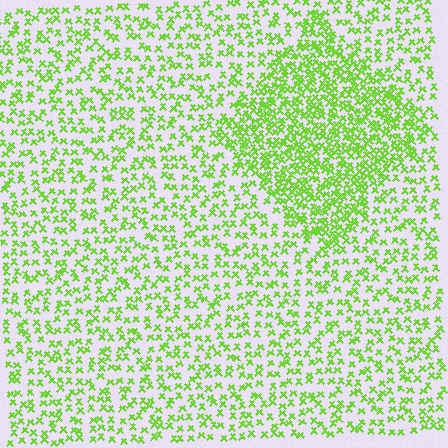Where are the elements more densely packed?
The elements are more densely packed inside the diamond boundary.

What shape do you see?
I see a diamond.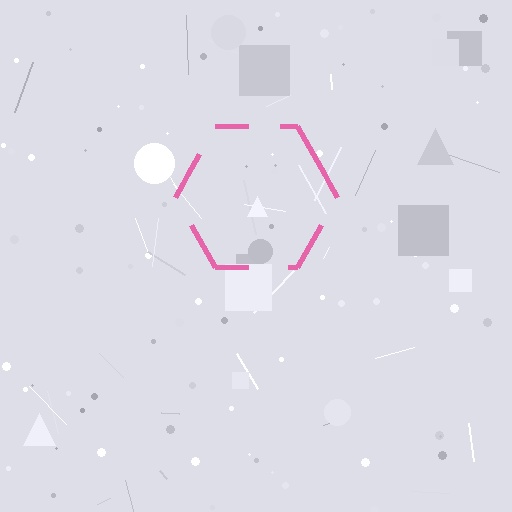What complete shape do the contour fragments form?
The contour fragments form a hexagon.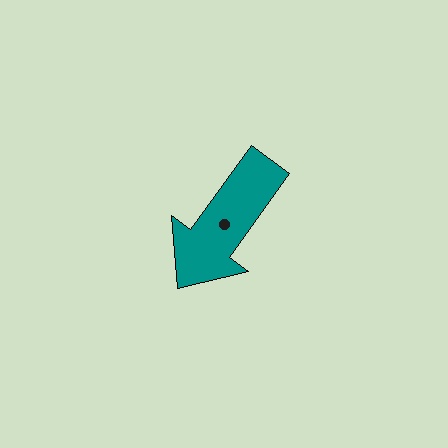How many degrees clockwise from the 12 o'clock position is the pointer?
Approximately 216 degrees.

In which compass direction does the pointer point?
Southwest.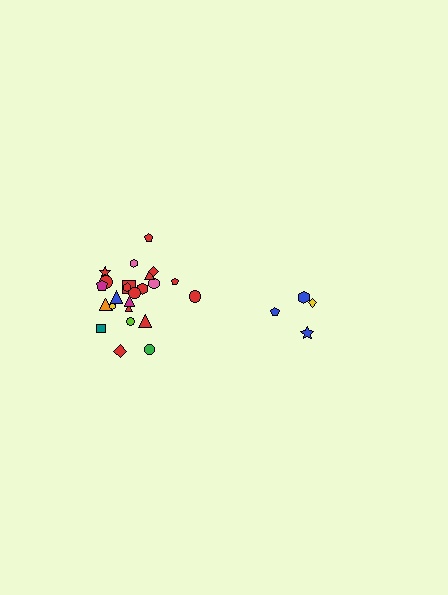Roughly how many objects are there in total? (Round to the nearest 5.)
Roughly 30 objects in total.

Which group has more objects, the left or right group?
The left group.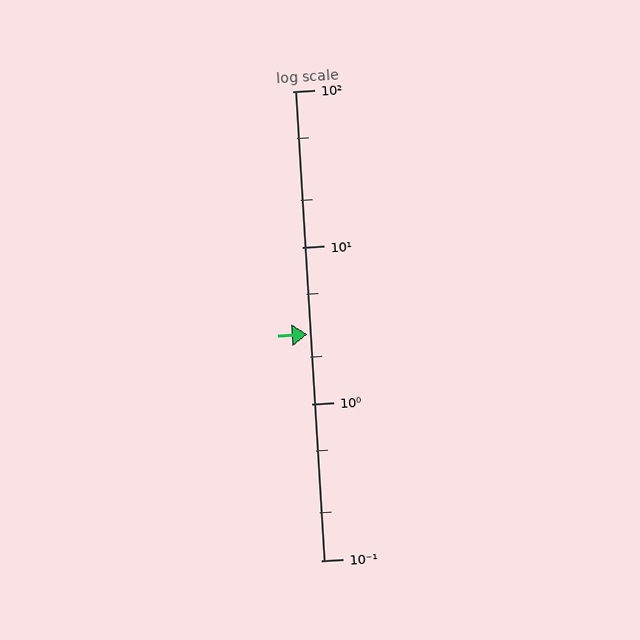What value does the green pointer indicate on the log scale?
The pointer indicates approximately 2.8.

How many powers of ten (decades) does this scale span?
The scale spans 3 decades, from 0.1 to 100.